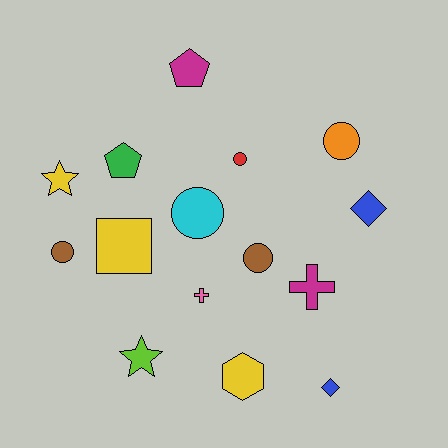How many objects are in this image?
There are 15 objects.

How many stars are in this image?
There are 2 stars.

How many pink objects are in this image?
There is 1 pink object.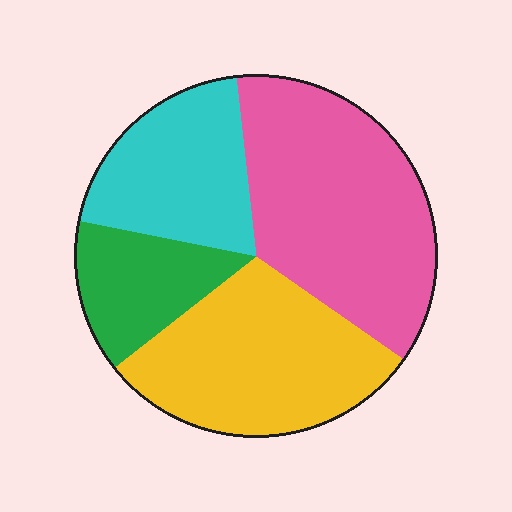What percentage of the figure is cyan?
Cyan covers about 20% of the figure.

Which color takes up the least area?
Green, at roughly 15%.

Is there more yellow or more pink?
Pink.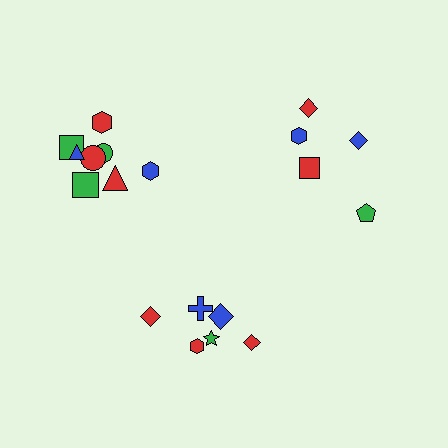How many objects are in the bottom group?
There are 6 objects.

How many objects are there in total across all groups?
There are 19 objects.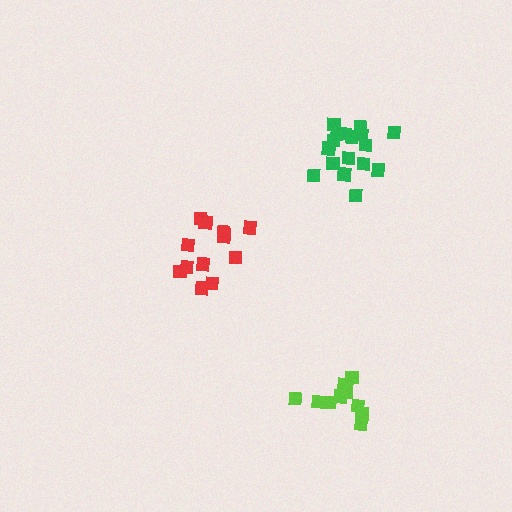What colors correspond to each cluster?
The clusters are colored: red, green, lime.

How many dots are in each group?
Group 1: 13 dots, Group 2: 17 dots, Group 3: 11 dots (41 total).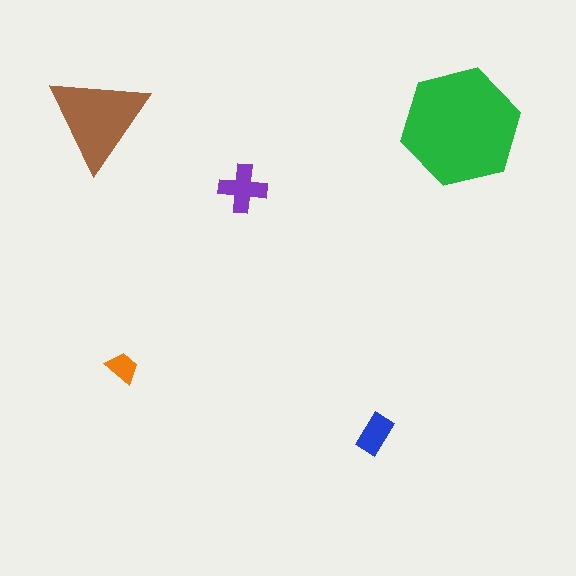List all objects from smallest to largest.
The orange trapezoid, the blue rectangle, the purple cross, the brown triangle, the green hexagon.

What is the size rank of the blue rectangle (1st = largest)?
4th.